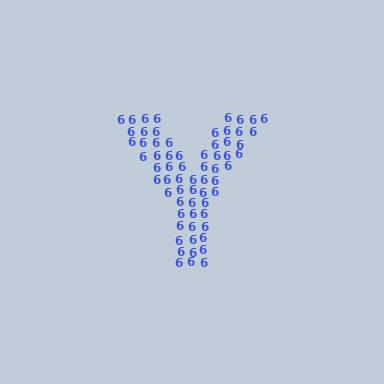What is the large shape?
The large shape is the letter Y.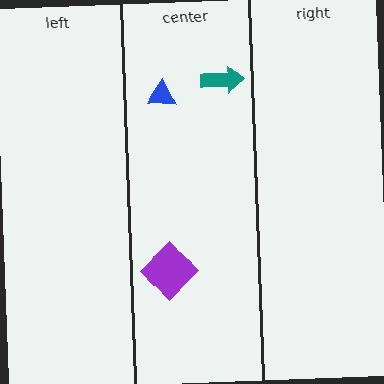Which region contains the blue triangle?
The center region.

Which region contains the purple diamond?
The center region.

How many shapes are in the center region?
3.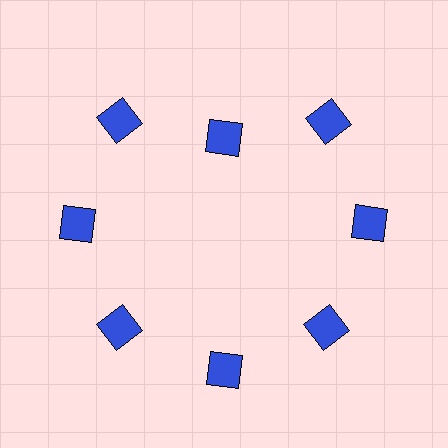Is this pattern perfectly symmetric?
No. The 8 blue diamonds are arranged in a ring, but one element near the 12 o'clock position is pulled inward toward the center, breaking the 8-fold rotational symmetry.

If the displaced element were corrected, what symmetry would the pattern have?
It would have 8-fold rotational symmetry — the pattern would map onto itself every 45 degrees.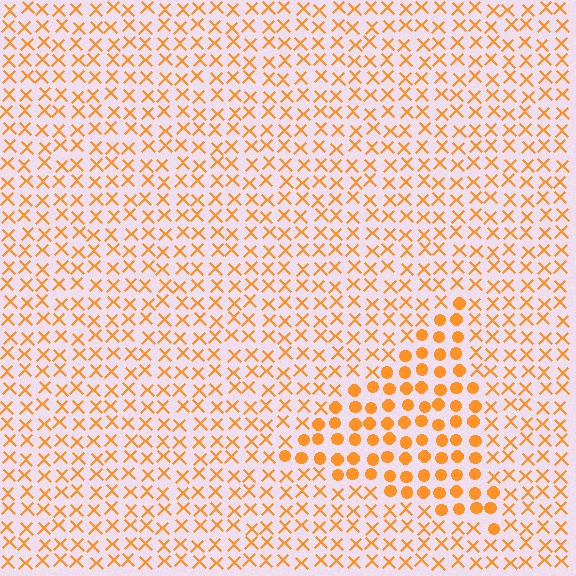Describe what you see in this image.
The image is filled with small orange elements arranged in a uniform grid. A triangle-shaped region contains circles, while the surrounding area contains X marks. The boundary is defined purely by the change in element shape.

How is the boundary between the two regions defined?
The boundary is defined by a change in element shape: circles inside vs. X marks outside. All elements share the same color and spacing.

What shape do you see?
I see a triangle.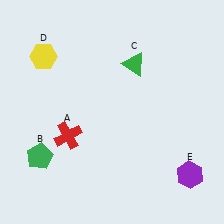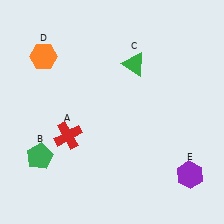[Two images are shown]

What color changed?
The hexagon (D) changed from yellow in Image 1 to orange in Image 2.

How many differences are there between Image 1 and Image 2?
There is 1 difference between the two images.